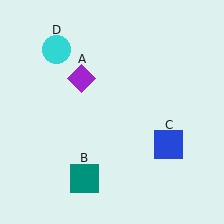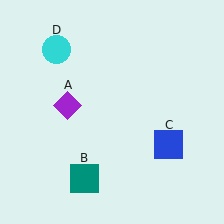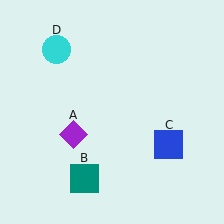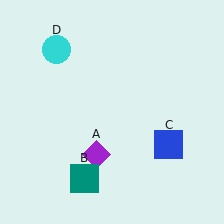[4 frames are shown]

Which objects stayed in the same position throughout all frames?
Teal square (object B) and blue square (object C) and cyan circle (object D) remained stationary.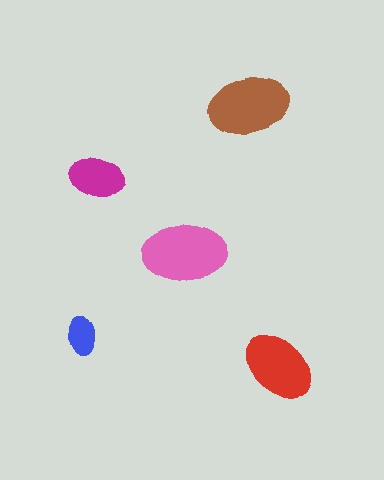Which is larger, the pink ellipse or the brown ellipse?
The pink one.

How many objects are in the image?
There are 5 objects in the image.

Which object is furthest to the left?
The blue ellipse is leftmost.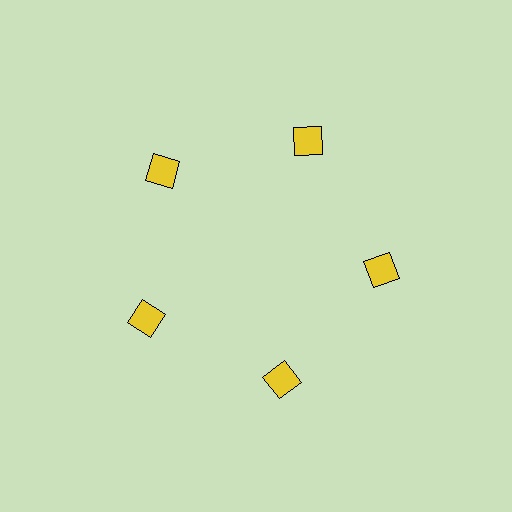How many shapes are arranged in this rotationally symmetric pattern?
There are 5 shapes, arranged in 5 groups of 1.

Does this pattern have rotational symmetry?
Yes, this pattern has 5-fold rotational symmetry. It looks the same after rotating 72 degrees around the center.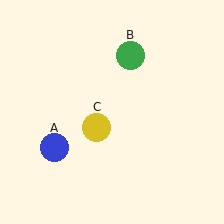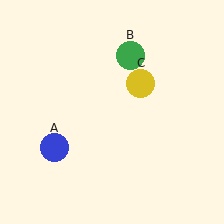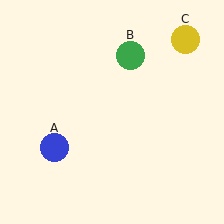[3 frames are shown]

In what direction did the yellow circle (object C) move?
The yellow circle (object C) moved up and to the right.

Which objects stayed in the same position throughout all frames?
Blue circle (object A) and green circle (object B) remained stationary.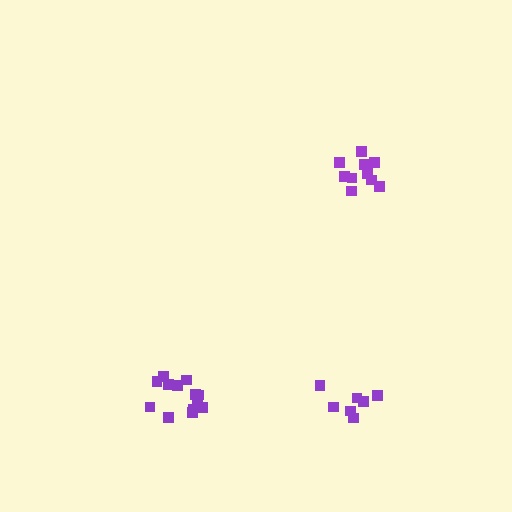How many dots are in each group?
Group 1: 13 dots, Group 2: 10 dots, Group 3: 7 dots (30 total).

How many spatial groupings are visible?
There are 3 spatial groupings.